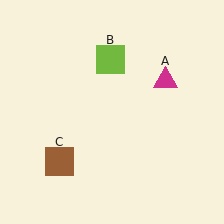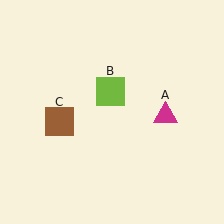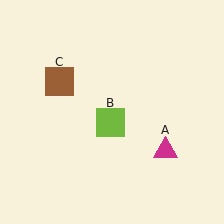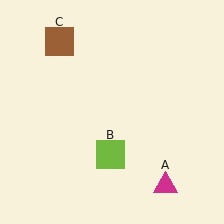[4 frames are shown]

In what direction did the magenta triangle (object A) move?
The magenta triangle (object A) moved down.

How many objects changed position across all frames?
3 objects changed position: magenta triangle (object A), lime square (object B), brown square (object C).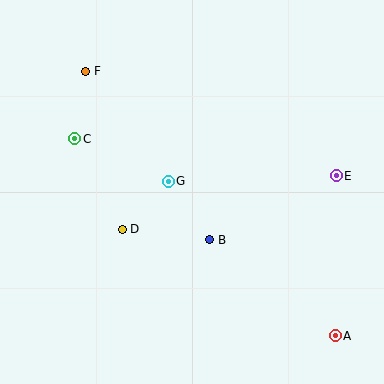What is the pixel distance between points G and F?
The distance between G and F is 138 pixels.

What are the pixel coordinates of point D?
Point D is at (122, 229).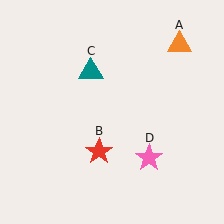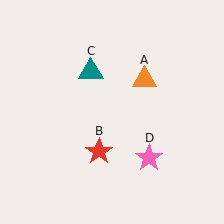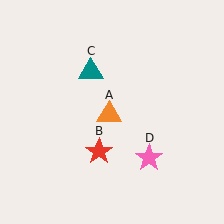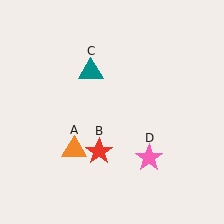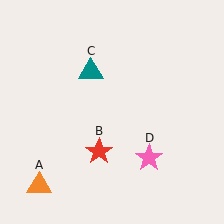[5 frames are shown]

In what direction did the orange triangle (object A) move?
The orange triangle (object A) moved down and to the left.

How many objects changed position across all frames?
1 object changed position: orange triangle (object A).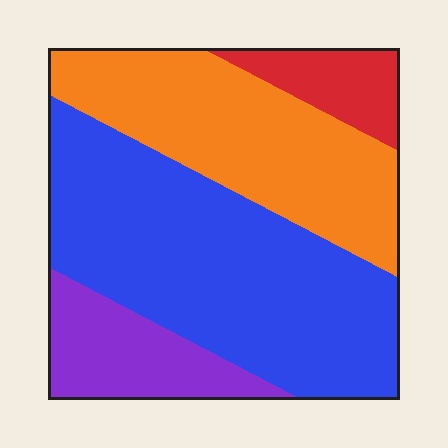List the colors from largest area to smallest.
From largest to smallest: blue, orange, purple, red.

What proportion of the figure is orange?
Orange takes up between a quarter and a half of the figure.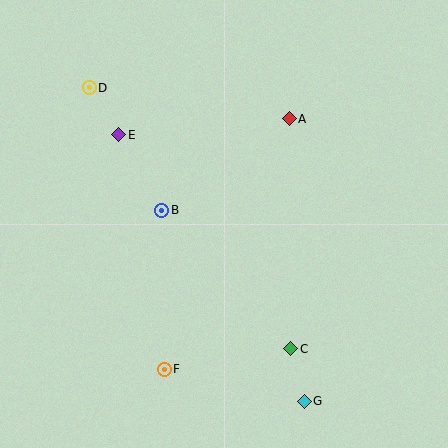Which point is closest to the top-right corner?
Point A is closest to the top-right corner.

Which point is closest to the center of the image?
Point B at (162, 210) is closest to the center.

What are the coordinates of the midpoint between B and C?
The midpoint between B and C is at (226, 280).